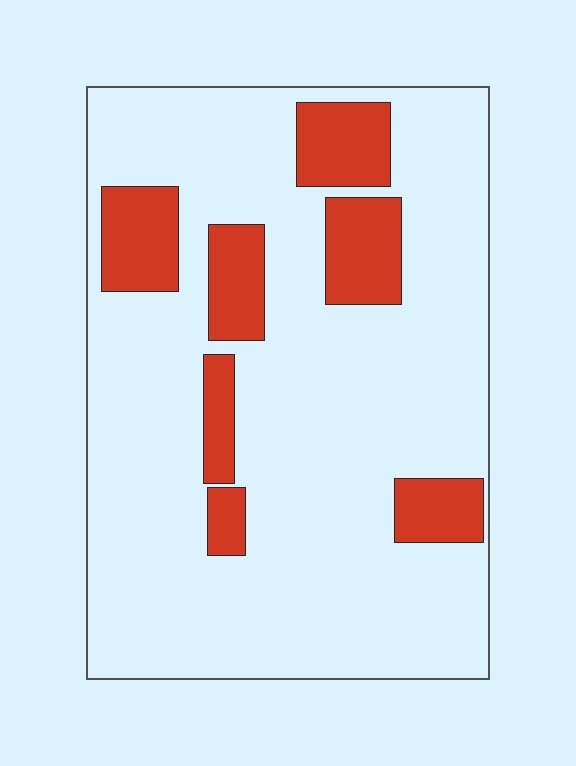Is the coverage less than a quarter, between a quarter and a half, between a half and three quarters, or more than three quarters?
Less than a quarter.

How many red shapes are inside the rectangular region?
7.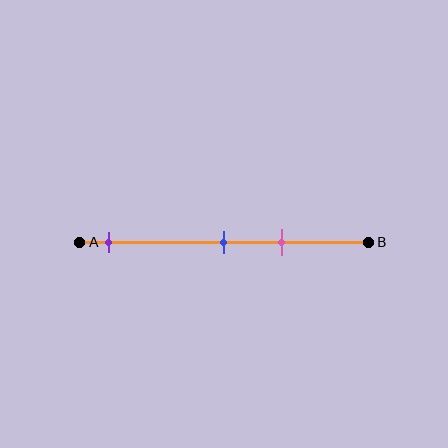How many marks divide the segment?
There are 3 marks dividing the segment.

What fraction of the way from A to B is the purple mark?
The purple mark is approximately 10% (0.1) of the way from A to B.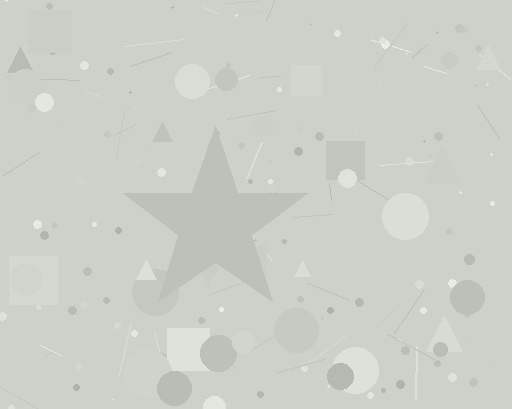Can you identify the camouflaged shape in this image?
The camouflaged shape is a star.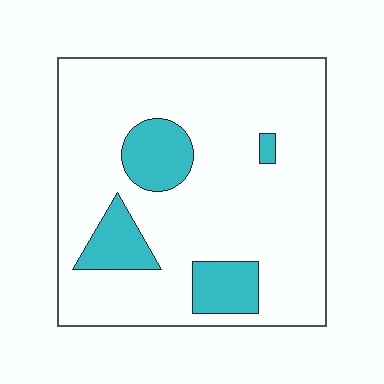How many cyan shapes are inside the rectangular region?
4.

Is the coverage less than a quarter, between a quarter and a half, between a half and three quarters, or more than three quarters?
Less than a quarter.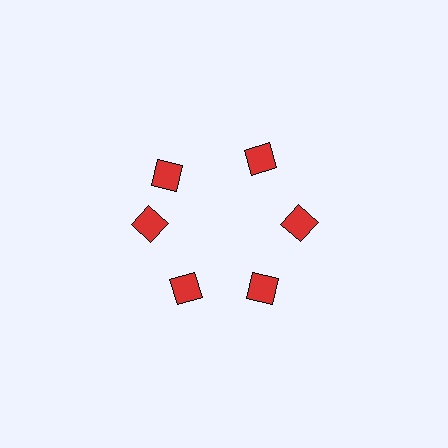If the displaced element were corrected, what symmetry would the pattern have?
It would have 6-fold rotational symmetry — the pattern would map onto itself every 60 degrees.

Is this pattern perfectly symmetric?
No. The 6 red diamonds are arranged in a ring, but one element near the 11 o'clock position is rotated out of alignment along the ring, breaking the 6-fold rotational symmetry.